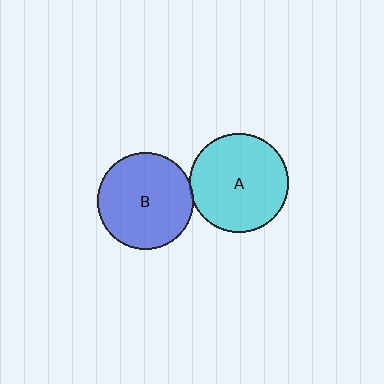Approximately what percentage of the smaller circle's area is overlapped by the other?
Approximately 5%.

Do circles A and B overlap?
Yes.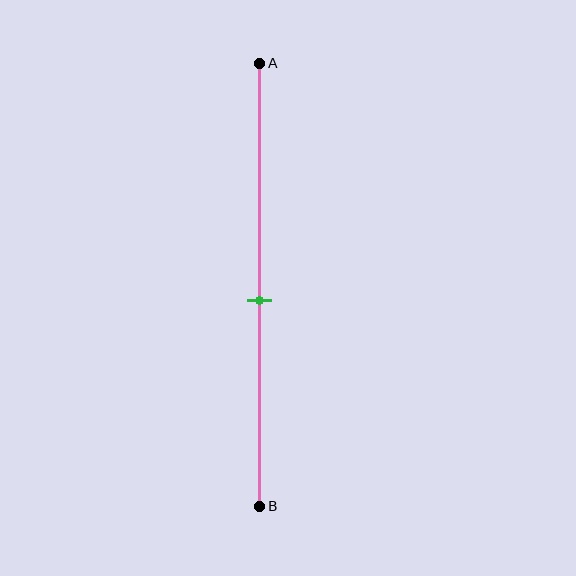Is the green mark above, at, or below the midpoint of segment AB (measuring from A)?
The green mark is below the midpoint of segment AB.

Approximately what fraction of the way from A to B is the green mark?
The green mark is approximately 55% of the way from A to B.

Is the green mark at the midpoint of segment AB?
No, the mark is at about 55% from A, not at the 50% midpoint.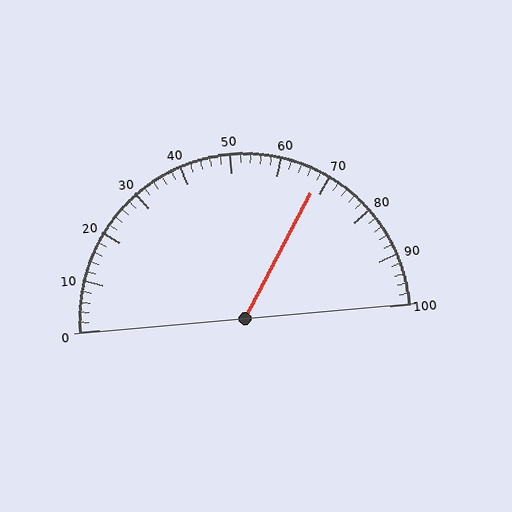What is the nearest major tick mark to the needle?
The nearest major tick mark is 70.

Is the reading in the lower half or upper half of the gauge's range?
The reading is in the upper half of the range (0 to 100).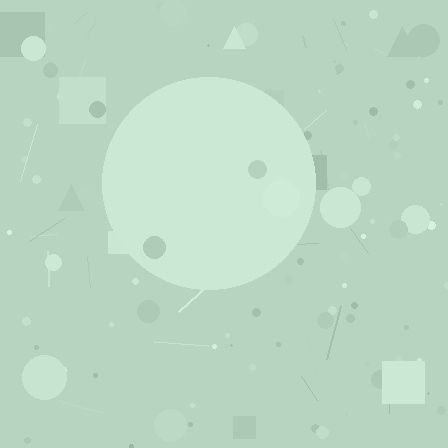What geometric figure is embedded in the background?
A circle is embedded in the background.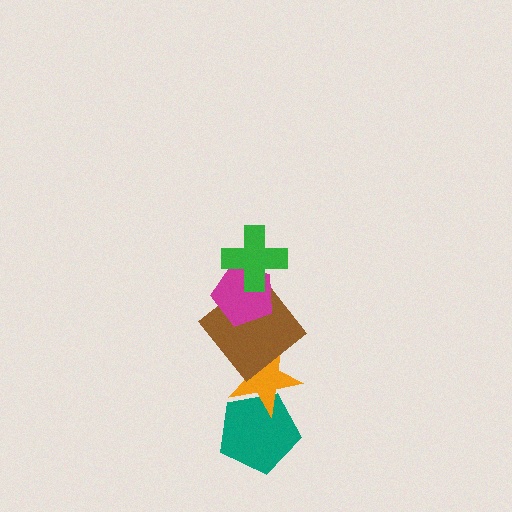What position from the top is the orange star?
The orange star is 4th from the top.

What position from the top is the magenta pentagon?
The magenta pentagon is 2nd from the top.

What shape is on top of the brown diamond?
The magenta pentagon is on top of the brown diamond.